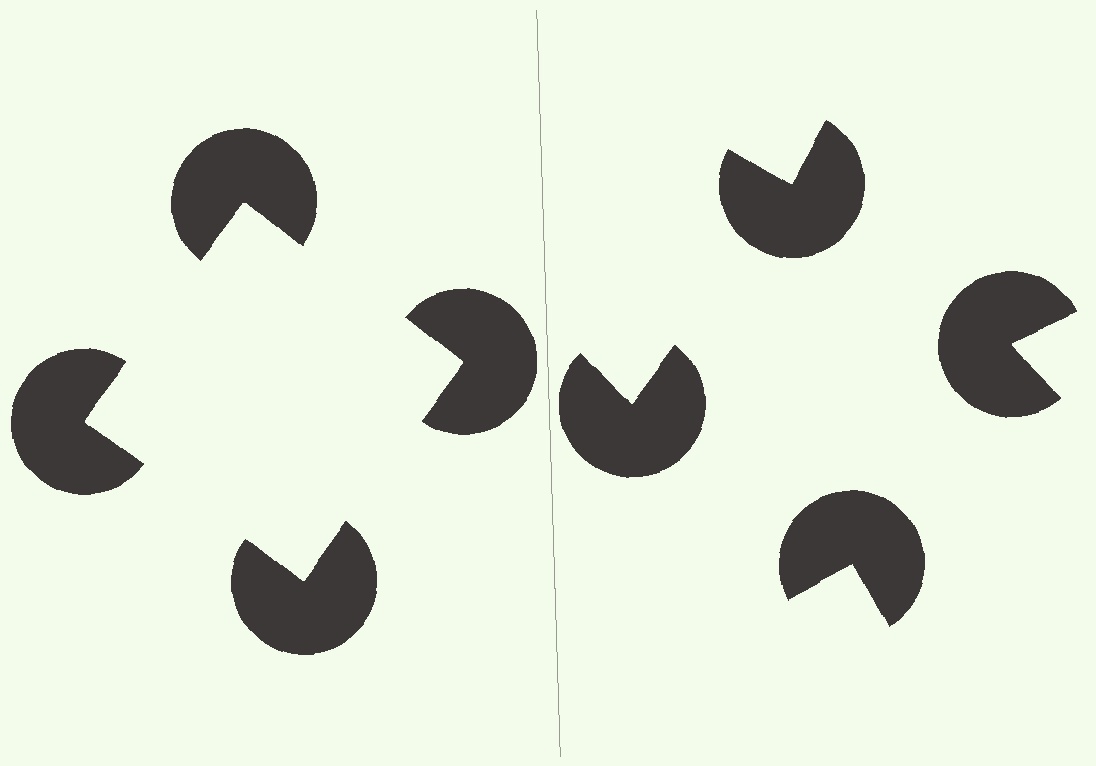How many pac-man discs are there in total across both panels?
8 — 4 on each side.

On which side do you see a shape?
An illusory square appears on the left side. On the right side the wedge cuts are rotated, so no coherent shape forms.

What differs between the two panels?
The pac-man discs are positioned identically on both sides; only the wedge orientations differ. On the left they align to a square; on the right they are misaligned.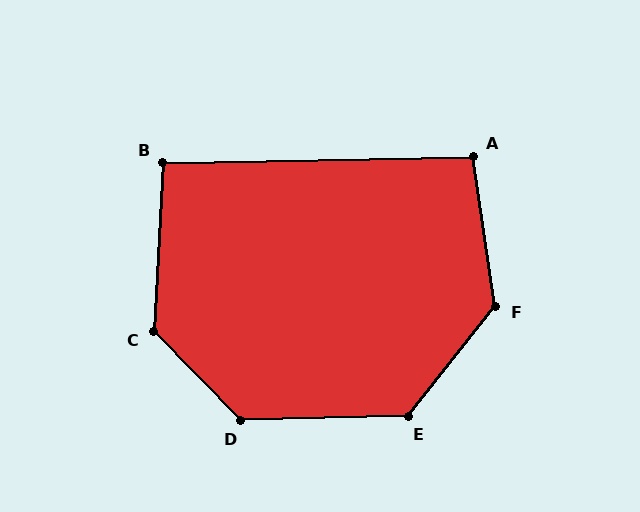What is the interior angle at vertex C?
Approximately 133 degrees (obtuse).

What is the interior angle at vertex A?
Approximately 97 degrees (obtuse).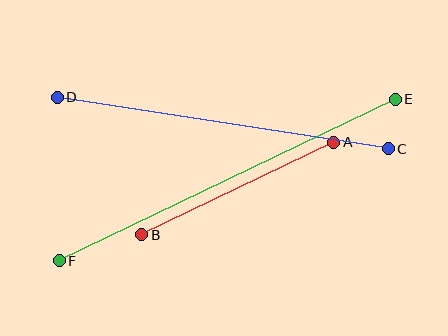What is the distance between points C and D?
The distance is approximately 335 pixels.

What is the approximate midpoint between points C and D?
The midpoint is at approximately (223, 123) pixels.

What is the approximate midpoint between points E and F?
The midpoint is at approximately (227, 180) pixels.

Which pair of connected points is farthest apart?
Points E and F are farthest apart.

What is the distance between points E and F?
The distance is approximately 373 pixels.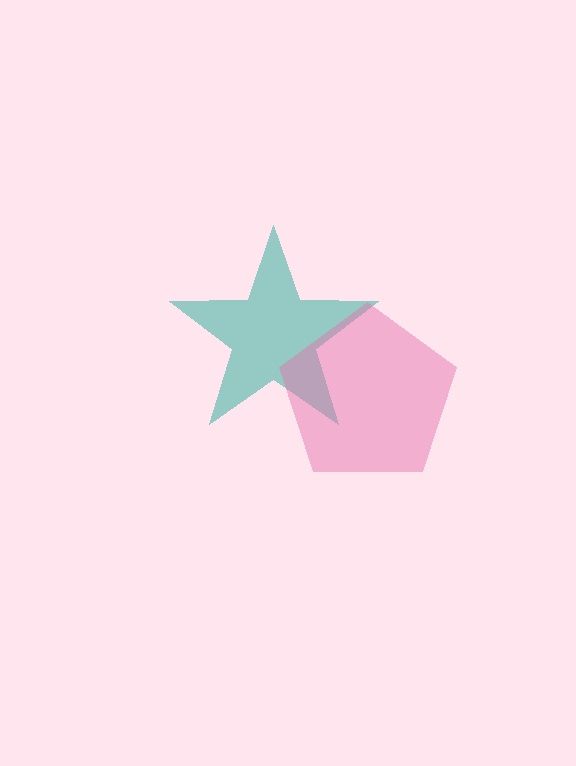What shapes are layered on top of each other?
The layered shapes are: a teal star, a pink pentagon.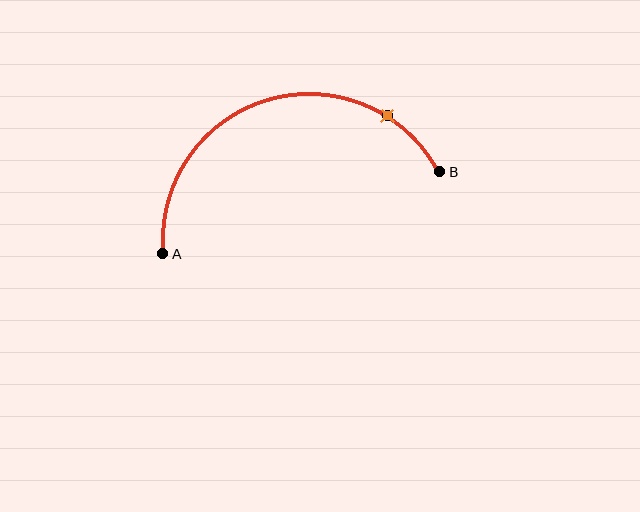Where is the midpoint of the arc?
The arc midpoint is the point on the curve farthest from the straight line joining A and B. It sits above that line.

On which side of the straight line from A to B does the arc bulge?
The arc bulges above the straight line connecting A and B.